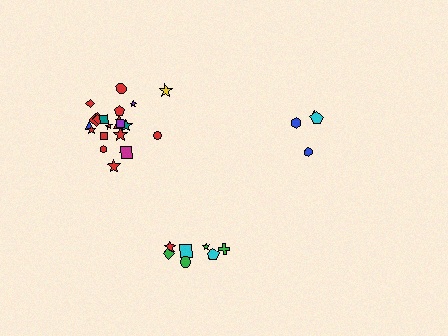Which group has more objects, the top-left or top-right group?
The top-left group.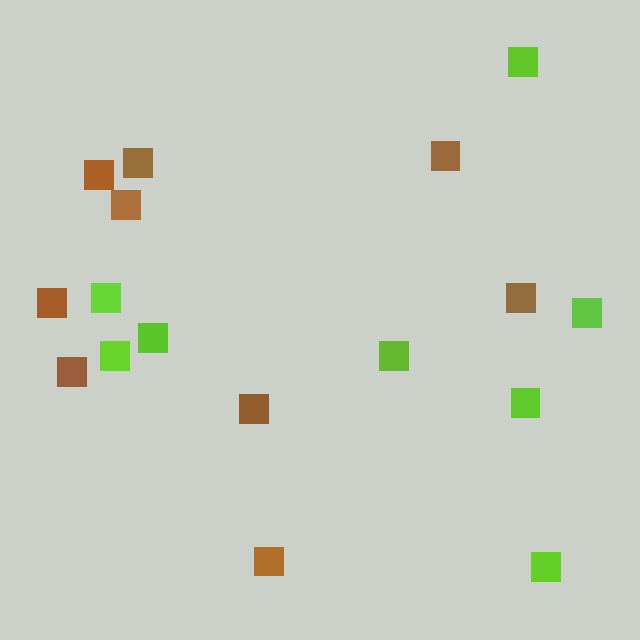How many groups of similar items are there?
There are 2 groups: one group of brown squares (9) and one group of lime squares (8).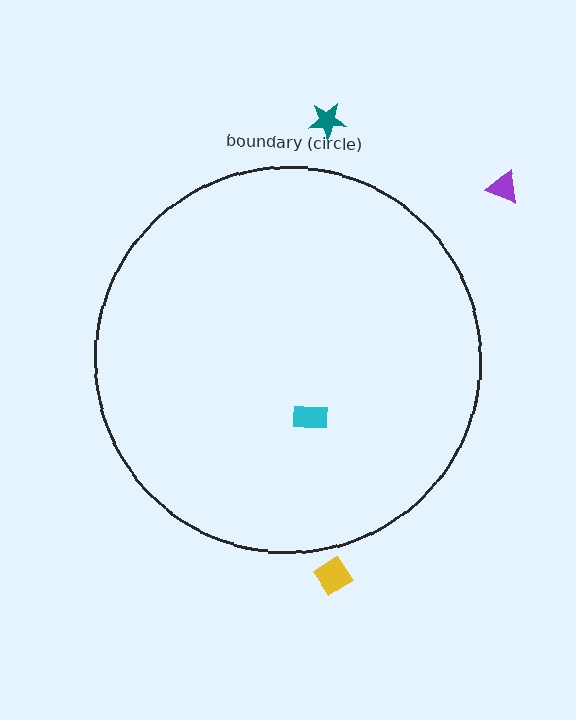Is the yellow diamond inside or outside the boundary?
Outside.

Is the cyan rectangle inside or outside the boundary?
Inside.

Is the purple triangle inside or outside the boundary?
Outside.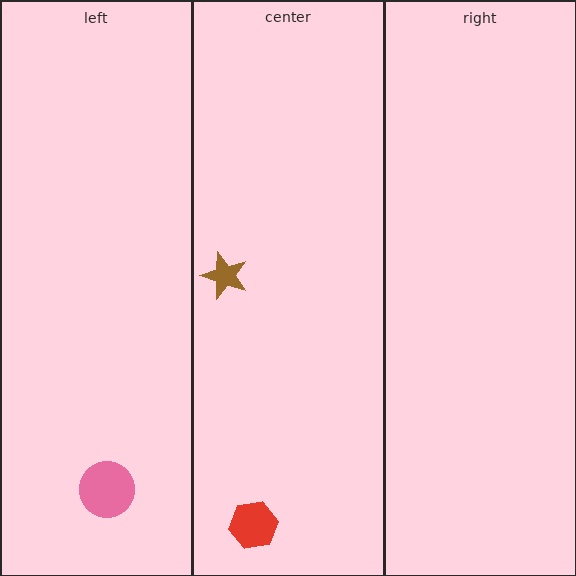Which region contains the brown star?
The center region.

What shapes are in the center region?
The brown star, the red hexagon.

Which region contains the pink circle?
The left region.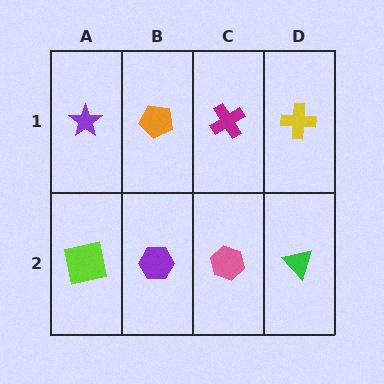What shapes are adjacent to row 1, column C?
A pink hexagon (row 2, column C), an orange pentagon (row 1, column B), a yellow cross (row 1, column D).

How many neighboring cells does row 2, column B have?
3.